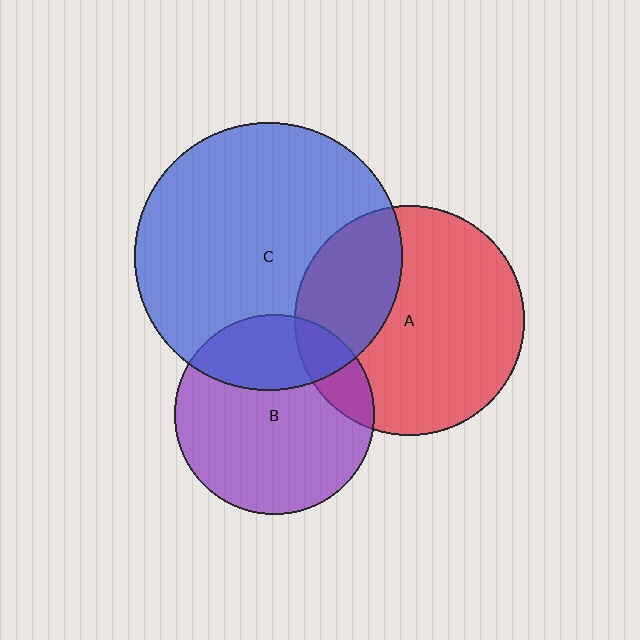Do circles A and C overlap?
Yes.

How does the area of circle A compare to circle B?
Approximately 1.3 times.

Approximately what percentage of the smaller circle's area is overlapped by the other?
Approximately 30%.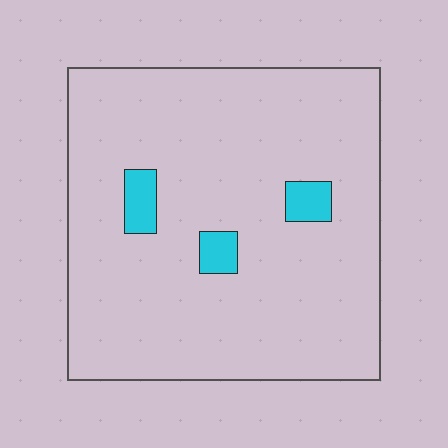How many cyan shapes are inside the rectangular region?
3.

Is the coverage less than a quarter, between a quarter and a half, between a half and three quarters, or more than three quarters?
Less than a quarter.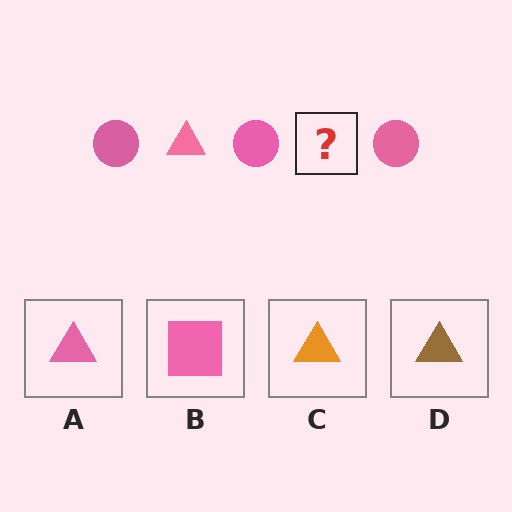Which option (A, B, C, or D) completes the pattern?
A.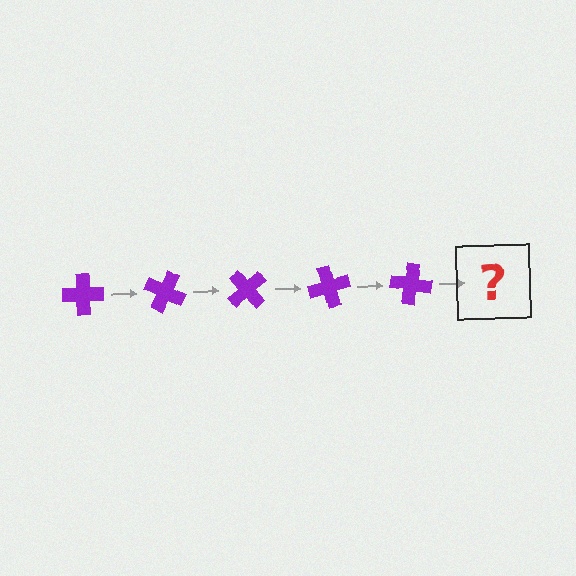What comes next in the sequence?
The next element should be a purple cross rotated 125 degrees.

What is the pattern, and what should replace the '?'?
The pattern is that the cross rotates 25 degrees each step. The '?' should be a purple cross rotated 125 degrees.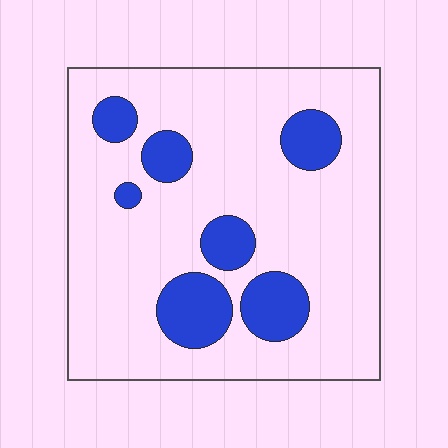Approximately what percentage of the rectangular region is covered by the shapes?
Approximately 20%.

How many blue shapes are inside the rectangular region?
7.